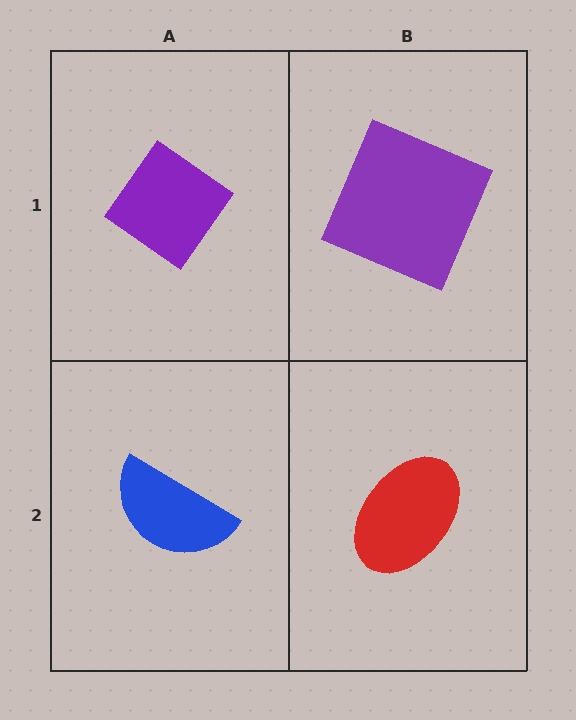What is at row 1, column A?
A purple diamond.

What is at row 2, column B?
A red ellipse.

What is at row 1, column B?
A purple square.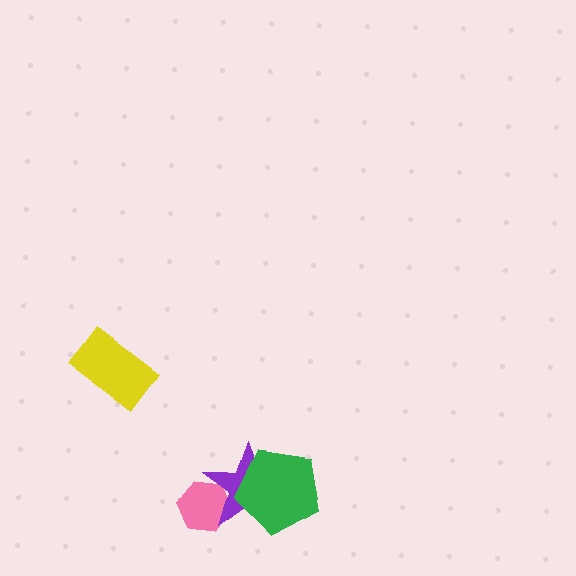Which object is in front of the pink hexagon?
The purple star is in front of the pink hexagon.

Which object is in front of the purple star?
The green pentagon is in front of the purple star.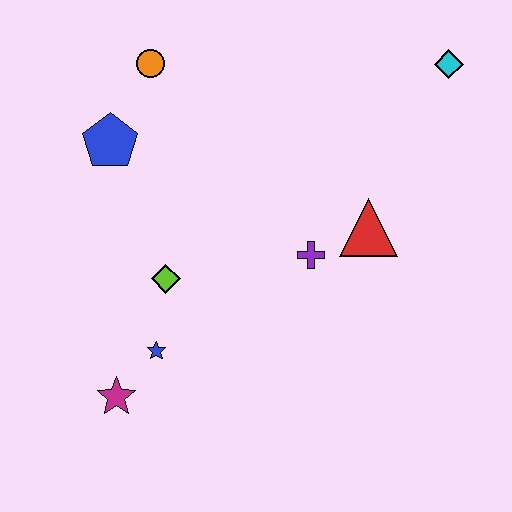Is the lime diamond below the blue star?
No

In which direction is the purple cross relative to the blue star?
The purple cross is to the right of the blue star.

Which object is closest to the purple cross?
The red triangle is closest to the purple cross.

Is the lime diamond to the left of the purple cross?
Yes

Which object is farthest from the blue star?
The cyan diamond is farthest from the blue star.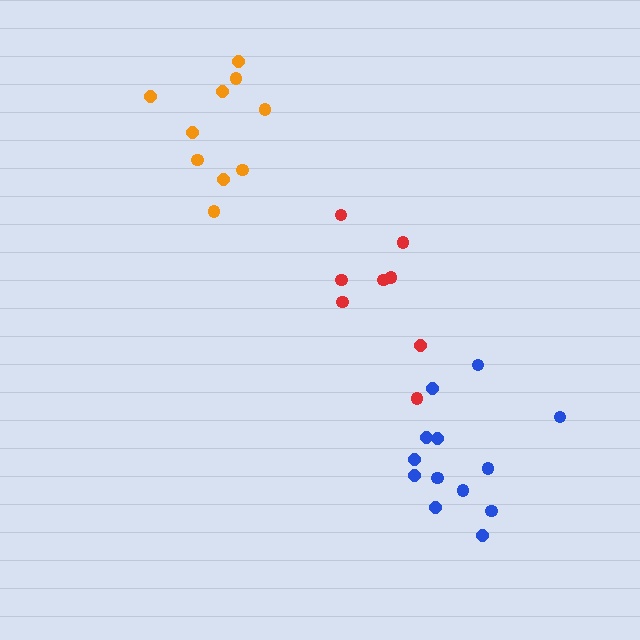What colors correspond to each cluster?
The clusters are colored: red, blue, orange.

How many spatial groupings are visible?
There are 3 spatial groupings.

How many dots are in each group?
Group 1: 8 dots, Group 2: 13 dots, Group 3: 10 dots (31 total).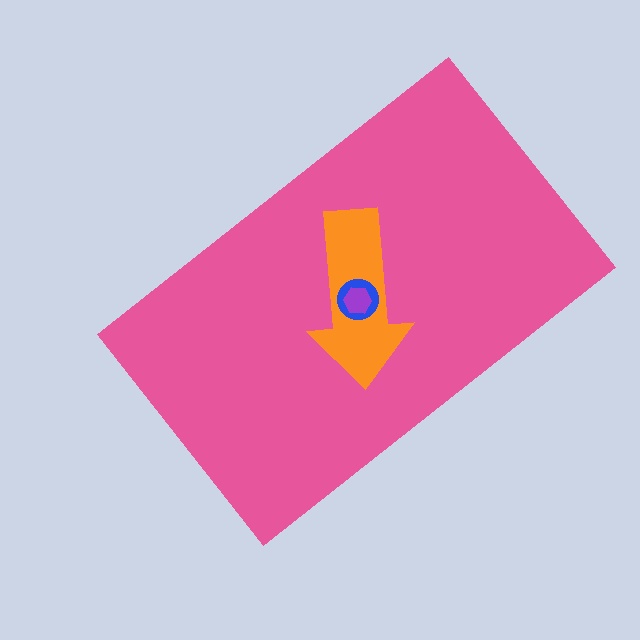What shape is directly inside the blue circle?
The purple hexagon.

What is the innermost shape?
The purple hexagon.